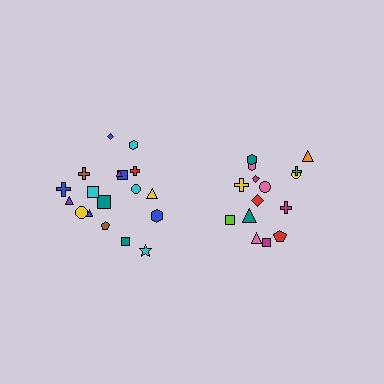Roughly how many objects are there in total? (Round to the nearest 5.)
Roughly 35 objects in total.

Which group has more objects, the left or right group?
The left group.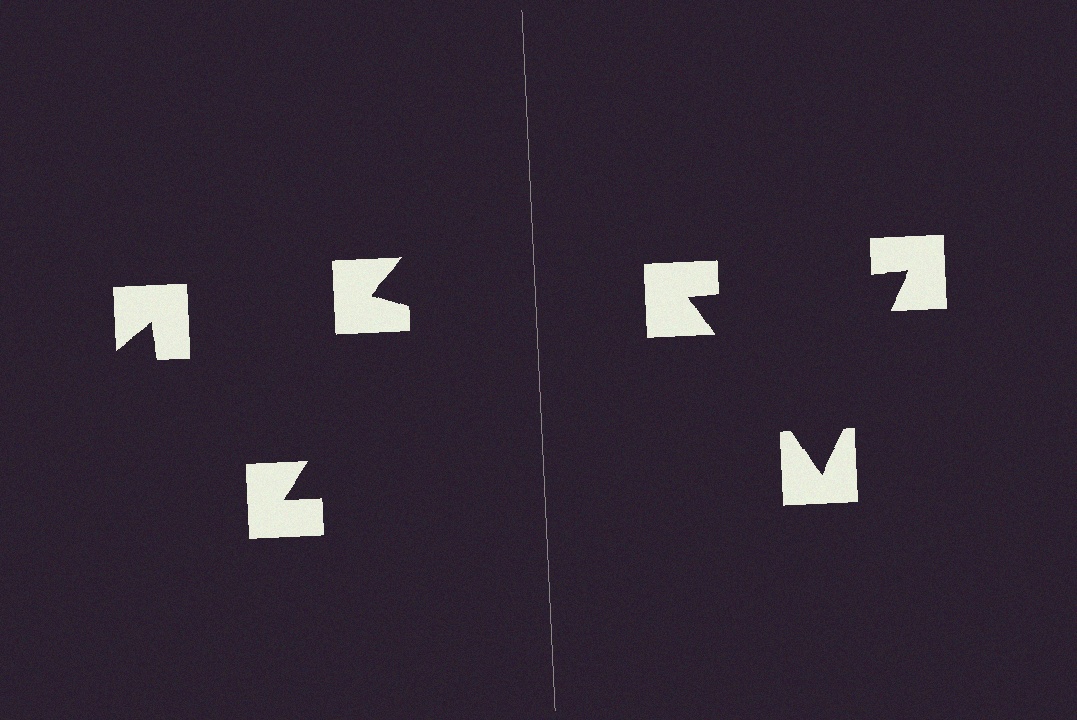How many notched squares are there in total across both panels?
6 — 3 on each side.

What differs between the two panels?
The notched squares are positioned identically on both sides; only the wedge orientations differ. On the right they align to a triangle; on the left they are misaligned.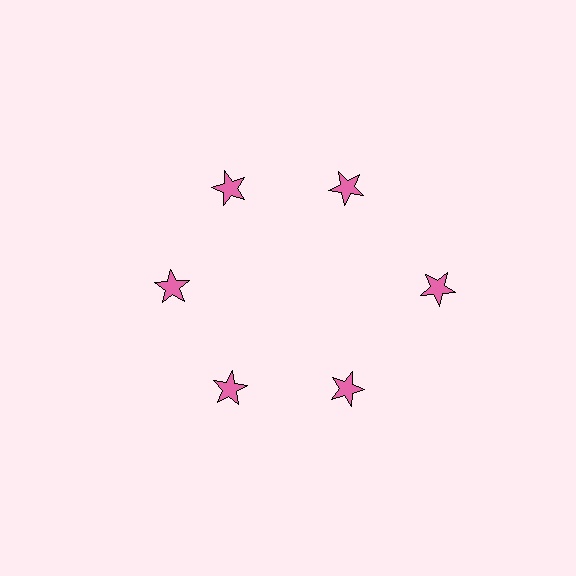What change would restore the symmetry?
The symmetry would be restored by moving it inward, back onto the ring so that all 6 stars sit at equal angles and equal distance from the center.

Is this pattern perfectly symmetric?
No. The 6 pink stars are arranged in a ring, but one element near the 3 o'clock position is pushed outward from the center, breaking the 6-fold rotational symmetry.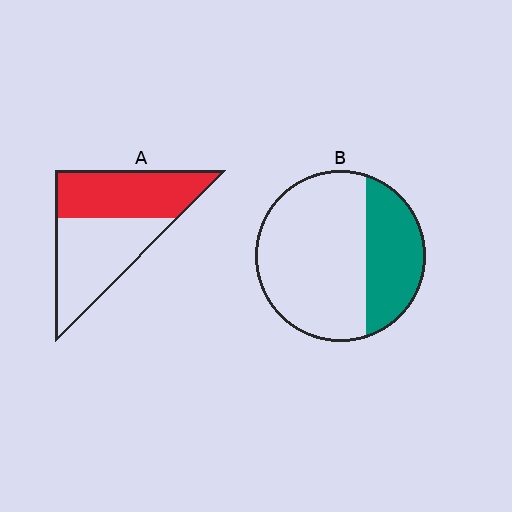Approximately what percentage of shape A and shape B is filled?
A is approximately 50% and B is approximately 30%.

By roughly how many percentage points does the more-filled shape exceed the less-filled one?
By roughly 15 percentage points (A over B).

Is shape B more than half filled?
No.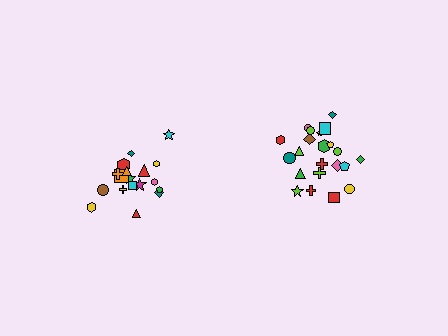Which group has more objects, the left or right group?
The right group.